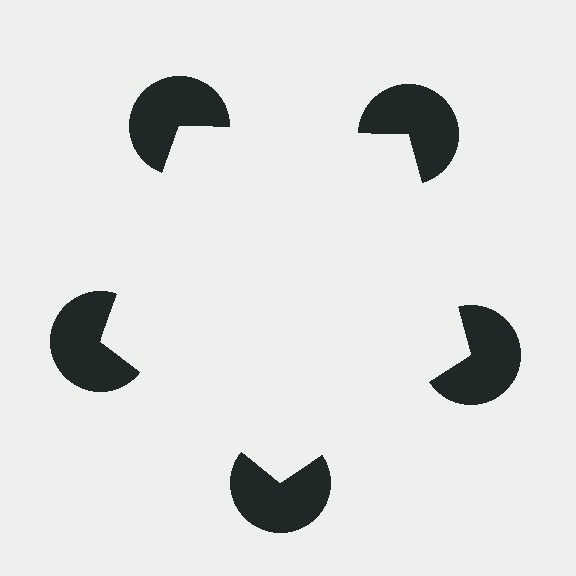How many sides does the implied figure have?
5 sides.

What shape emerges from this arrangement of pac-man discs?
An illusory pentagon — its edges are inferred from the aligned wedge cuts in the pac-man discs, not physically drawn.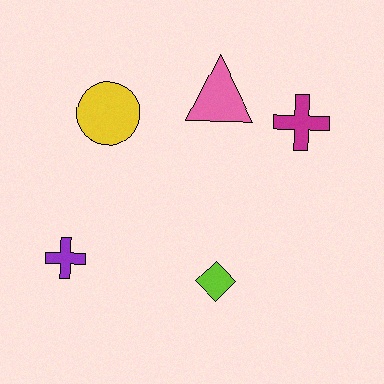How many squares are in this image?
There are no squares.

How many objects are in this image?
There are 5 objects.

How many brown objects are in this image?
There are no brown objects.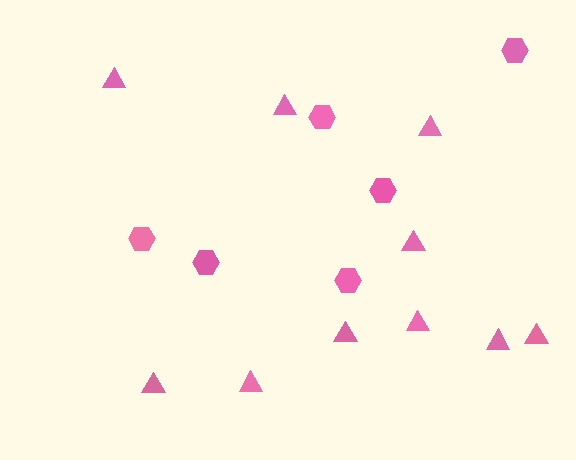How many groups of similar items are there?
There are 2 groups: one group of triangles (10) and one group of hexagons (6).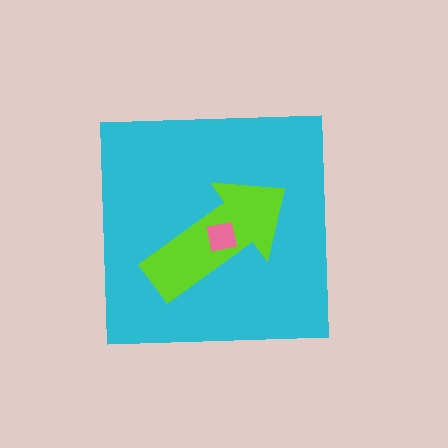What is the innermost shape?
The pink square.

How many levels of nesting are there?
3.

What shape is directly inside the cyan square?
The lime arrow.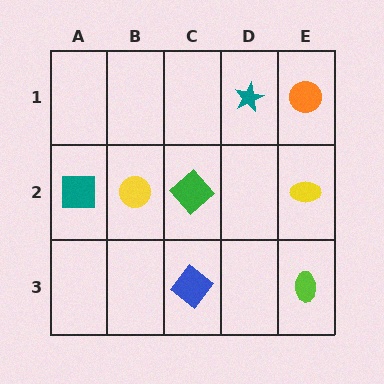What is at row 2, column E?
A yellow ellipse.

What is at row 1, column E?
An orange circle.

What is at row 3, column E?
A lime ellipse.